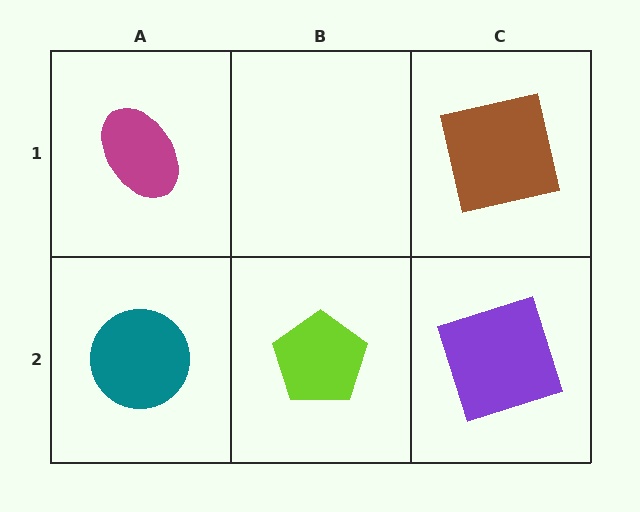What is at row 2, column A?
A teal circle.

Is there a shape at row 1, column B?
No, that cell is empty.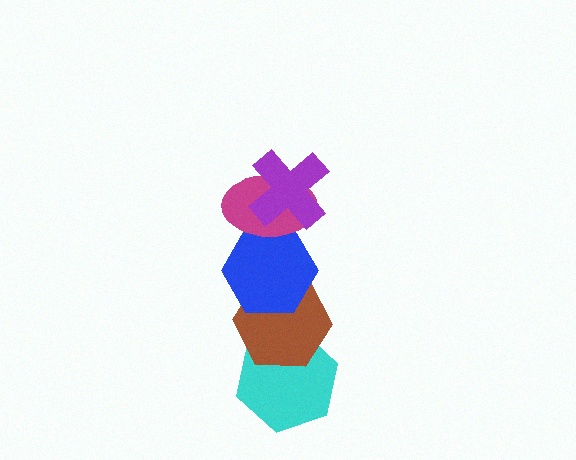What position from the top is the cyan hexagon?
The cyan hexagon is 5th from the top.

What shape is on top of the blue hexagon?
The magenta ellipse is on top of the blue hexagon.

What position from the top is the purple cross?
The purple cross is 1st from the top.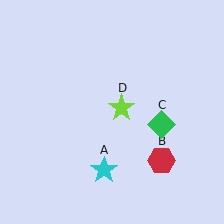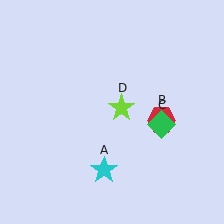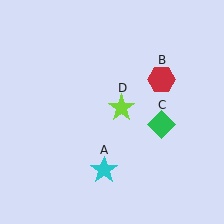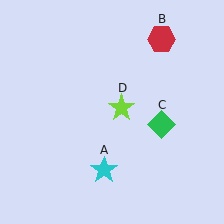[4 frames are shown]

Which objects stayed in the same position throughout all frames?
Cyan star (object A) and green diamond (object C) and lime star (object D) remained stationary.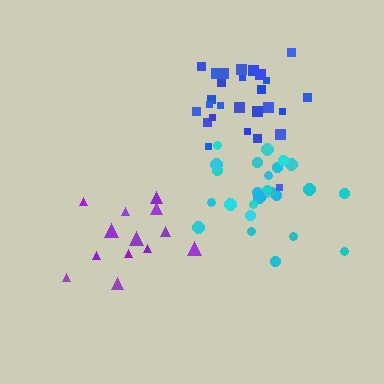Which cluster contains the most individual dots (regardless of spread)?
Cyan (27).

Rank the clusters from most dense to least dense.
blue, cyan, purple.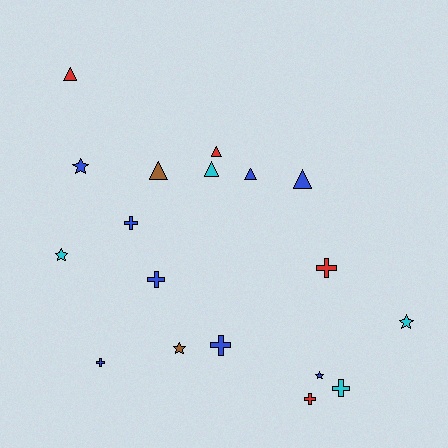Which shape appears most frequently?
Cross, with 7 objects.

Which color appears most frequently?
Blue, with 8 objects.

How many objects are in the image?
There are 18 objects.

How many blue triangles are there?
There are 2 blue triangles.